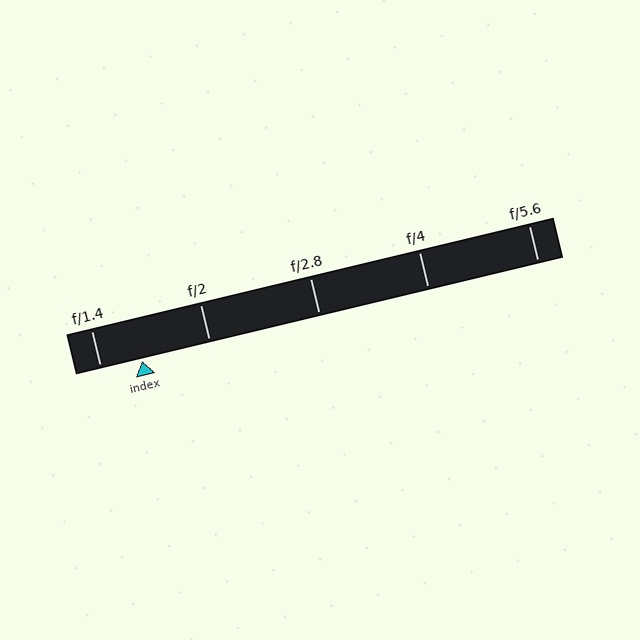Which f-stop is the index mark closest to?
The index mark is closest to f/1.4.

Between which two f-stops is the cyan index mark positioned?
The index mark is between f/1.4 and f/2.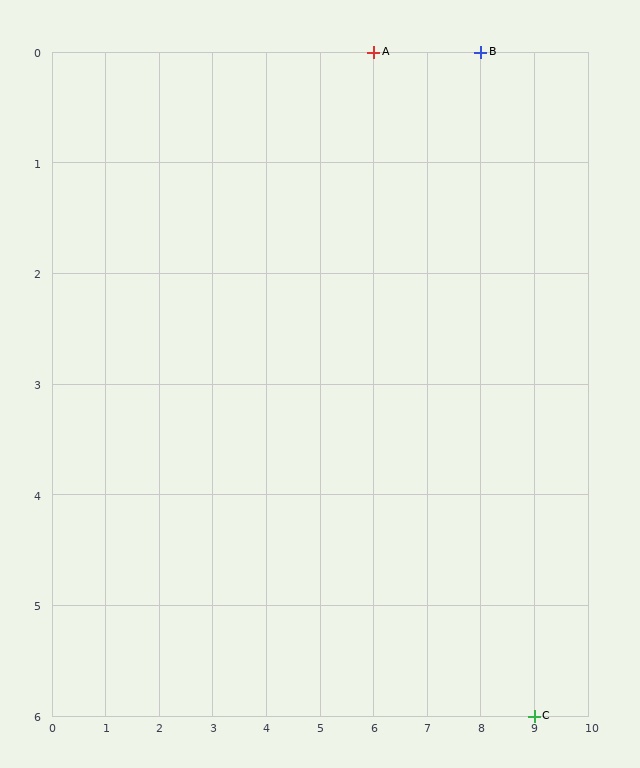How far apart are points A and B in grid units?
Points A and B are 2 columns apart.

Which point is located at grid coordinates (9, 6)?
Point C is at (9, 6).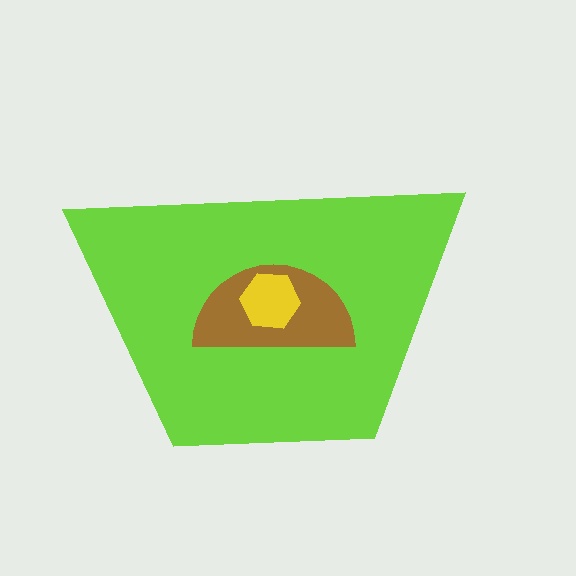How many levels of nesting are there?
3.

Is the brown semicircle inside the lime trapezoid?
Yes.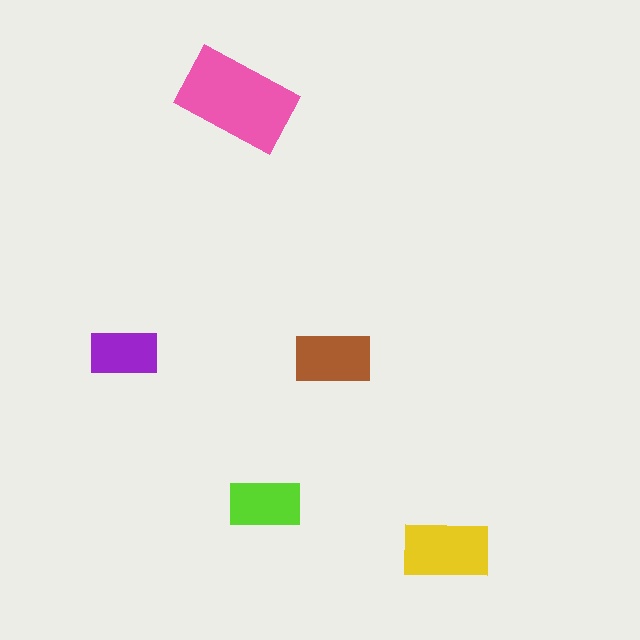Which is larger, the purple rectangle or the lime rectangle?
The lime one.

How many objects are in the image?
There are 5 objects in the image.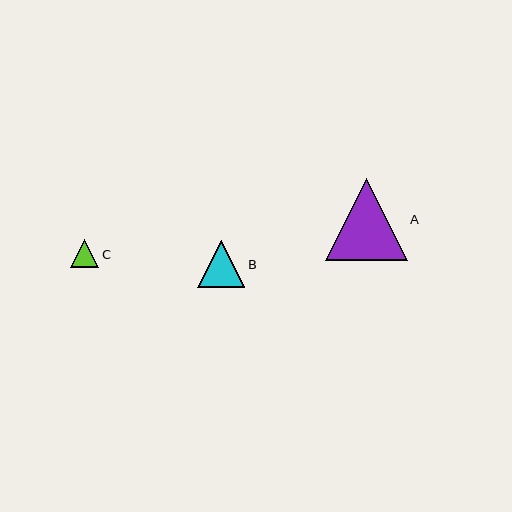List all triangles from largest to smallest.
From largest to smallest: A, B, C.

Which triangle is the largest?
Triangle A is the largest with a size of approximately 82 pixels.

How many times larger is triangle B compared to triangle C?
Triangle B is approximately 1.7 times the size of triangle C.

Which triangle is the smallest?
Triangle C is the smallest with a size of approximately 28 pixels.